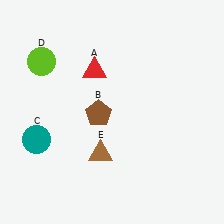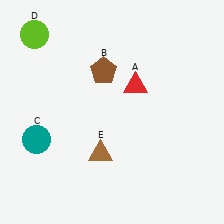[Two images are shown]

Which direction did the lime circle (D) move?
The lime circle (D) moved up.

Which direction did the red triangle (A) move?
The red triangle (A) moved right.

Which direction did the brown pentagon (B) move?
The brown pentagon (B) moved up.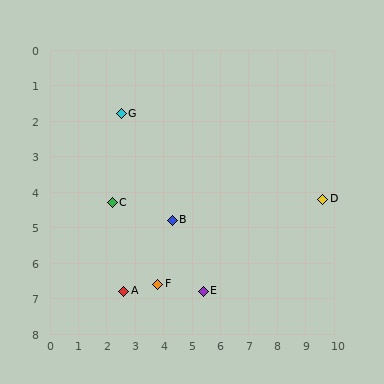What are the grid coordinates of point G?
Point G is at approximately (2.5, 1.8).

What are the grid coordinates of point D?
Point D is at approximately (9.6, 4.2).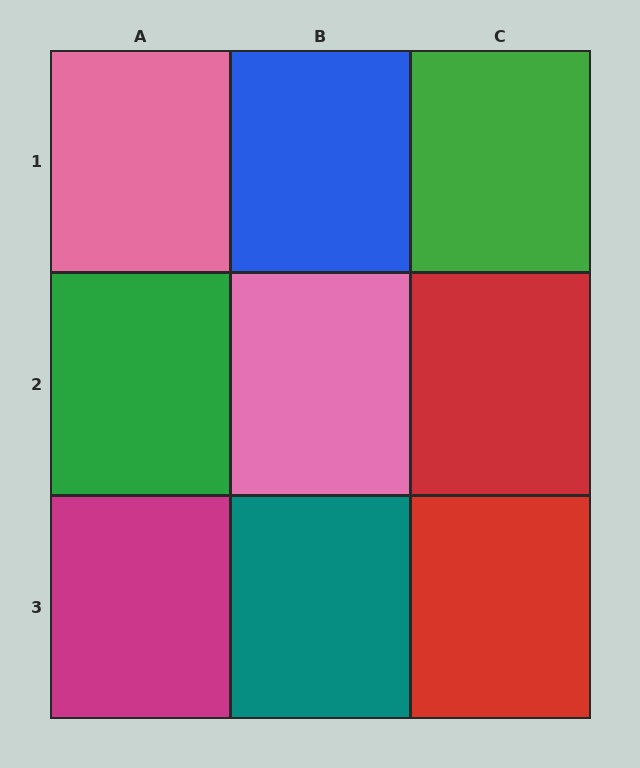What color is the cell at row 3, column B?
Teal.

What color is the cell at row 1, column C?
Green.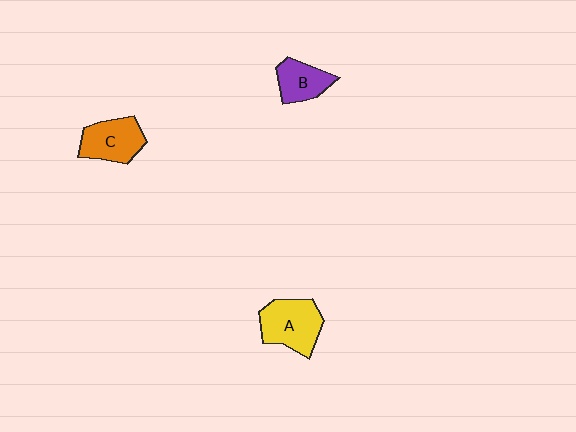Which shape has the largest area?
Shape A (yellow).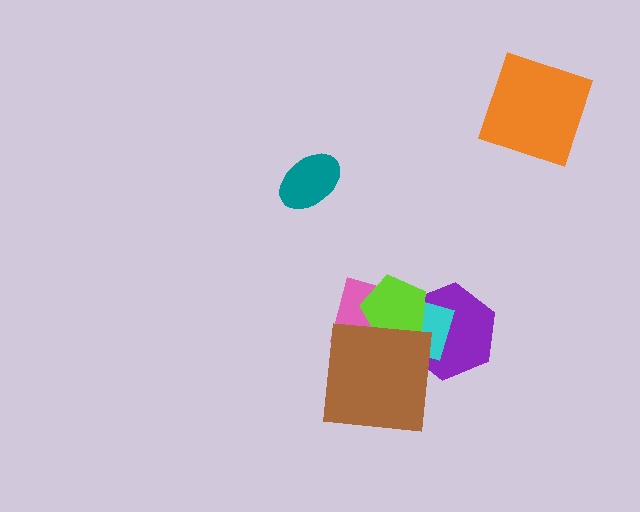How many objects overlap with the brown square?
4 objects overlap with the brown square.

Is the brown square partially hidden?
No, no other shape covers it.